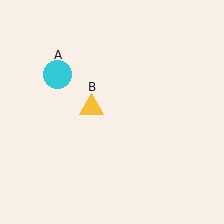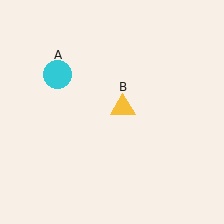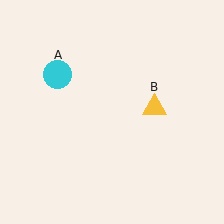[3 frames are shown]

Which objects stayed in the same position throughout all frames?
Cyan circle (object A) remained stationary.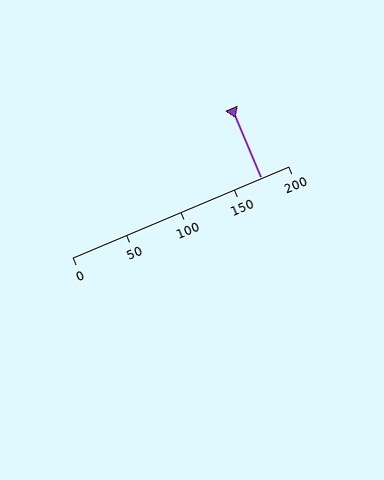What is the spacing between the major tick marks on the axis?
The major ticks are spaced 50 apart.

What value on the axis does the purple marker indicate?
The marker indicates approximately 175.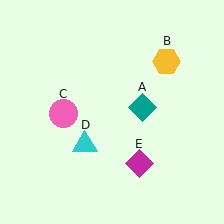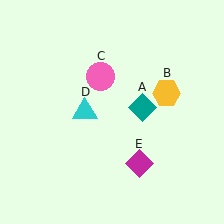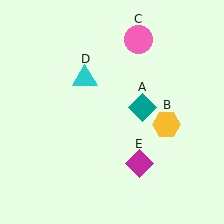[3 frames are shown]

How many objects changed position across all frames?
3 objects changed position: yellow hexagon (object B), pink circle (object C), cyan triangle (object D).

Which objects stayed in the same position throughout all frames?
Teal diamond (object A) and magenta diamond (object E) remained stationary.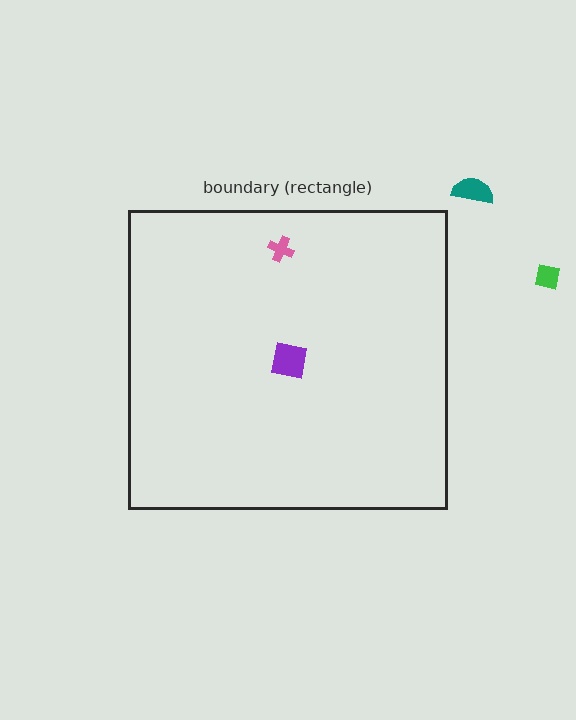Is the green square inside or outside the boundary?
Outside.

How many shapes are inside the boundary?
2 inside, 2 outside.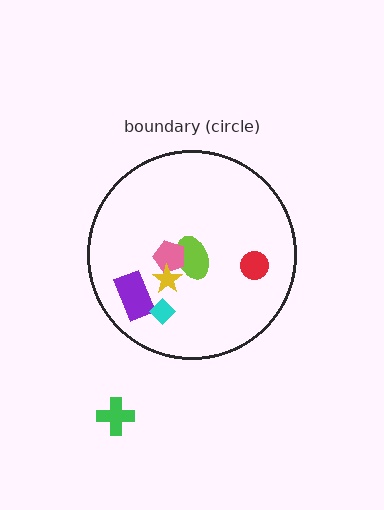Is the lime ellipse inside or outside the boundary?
Inside.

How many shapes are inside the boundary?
6 inside, 1 outside.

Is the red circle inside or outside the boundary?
Inside.